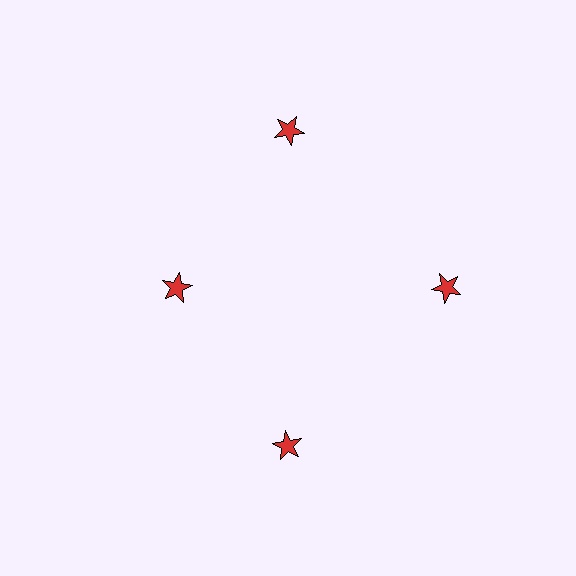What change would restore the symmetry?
The symmetry would be restored by moving it outward, back onto the ring so that all 4 stars sit at equal angles and equal distance from the center.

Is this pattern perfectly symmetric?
No. The 4 red stars are arranged in a ring, but one element near the 9 o'clock position is pulled inward toward the center, breaking the 4-fold rotational symmetry.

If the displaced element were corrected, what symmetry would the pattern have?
It would have 4-fold rotational symmetry — the pattern would map onto itself every 90 degrees.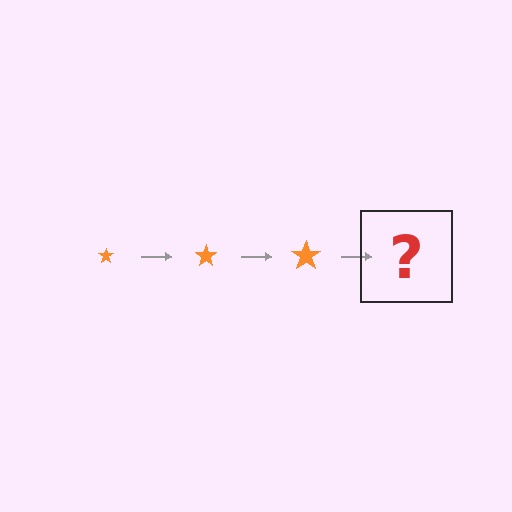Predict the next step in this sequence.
The next step is an orange star, larger than the previous one.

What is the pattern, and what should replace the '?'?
The pattern is that the star gets progressively larger each step. The '?' should be an orange star, larger than the previous one.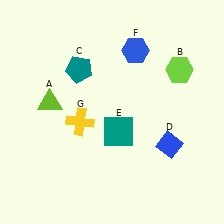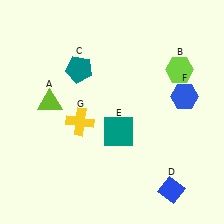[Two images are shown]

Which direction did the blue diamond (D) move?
The blue diamond (D) moved down.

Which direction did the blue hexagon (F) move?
The blue hexagon (F) moved right.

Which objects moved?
The objects that moved are: the blue diamond (D), the blue hexagon (F).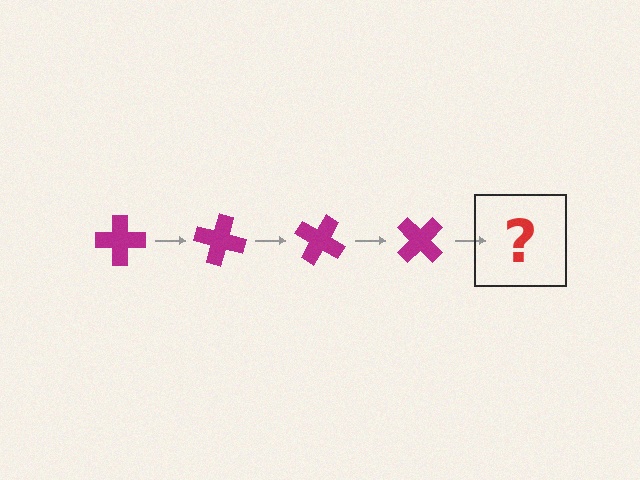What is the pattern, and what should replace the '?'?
The pattern is that the cross rotates 15 degrees each step. The '?' should be a magenta cross rotated 60 degrees.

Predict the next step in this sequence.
The next step is a magenta cross rotated 60 degrees.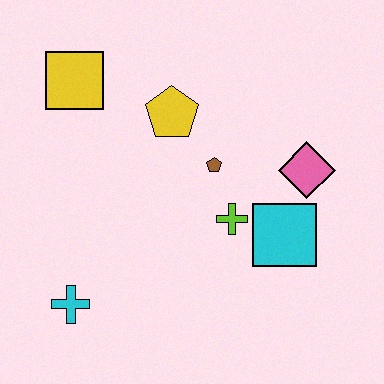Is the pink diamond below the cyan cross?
No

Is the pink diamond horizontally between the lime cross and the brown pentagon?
No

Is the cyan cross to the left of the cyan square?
Yes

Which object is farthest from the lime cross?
The yellow square is farthest from the lime cross.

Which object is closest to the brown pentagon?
The lime cross is closest to the brown pentagon.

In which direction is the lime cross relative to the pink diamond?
The lime cross is to the left of the pink diamond.